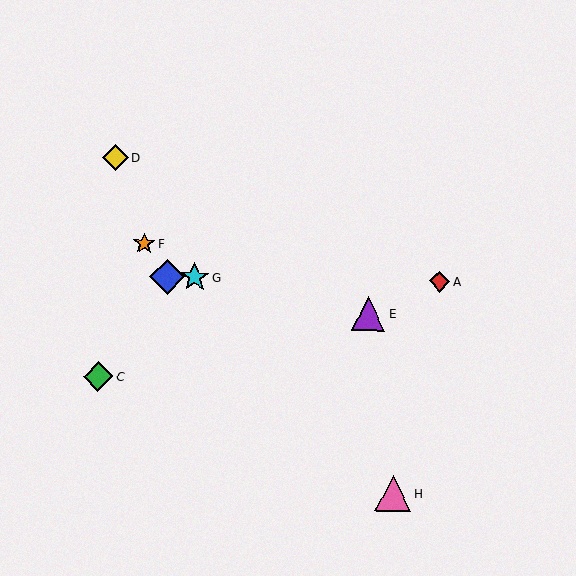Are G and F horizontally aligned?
No, G is at y≈277 and F is at y≈243.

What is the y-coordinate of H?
Object H is at y≈493.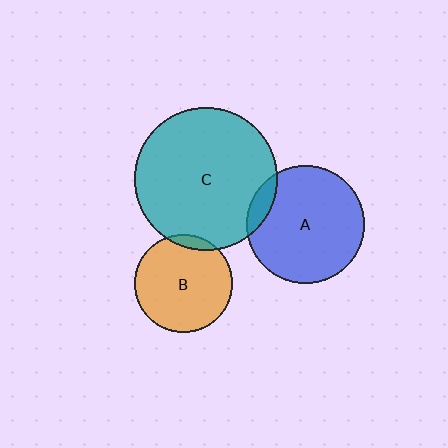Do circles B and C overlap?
Yes.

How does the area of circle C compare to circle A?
Approximately 1.5 times.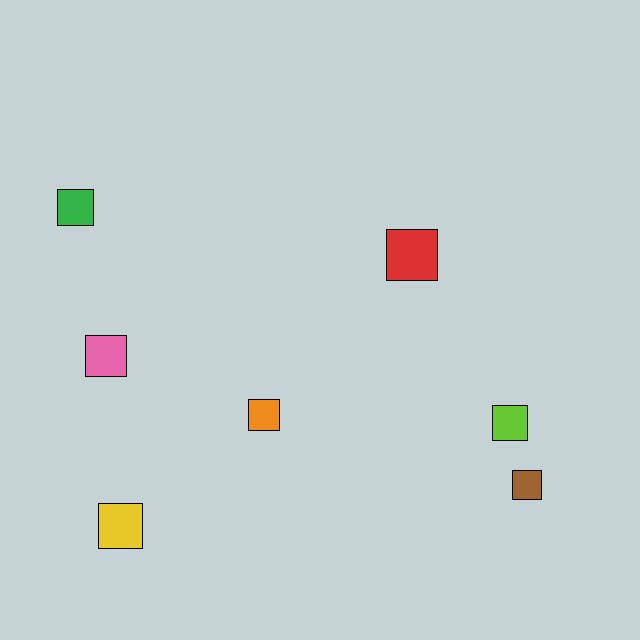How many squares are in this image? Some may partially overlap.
There are 7 squares.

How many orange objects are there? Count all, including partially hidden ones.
There is 1 orange object.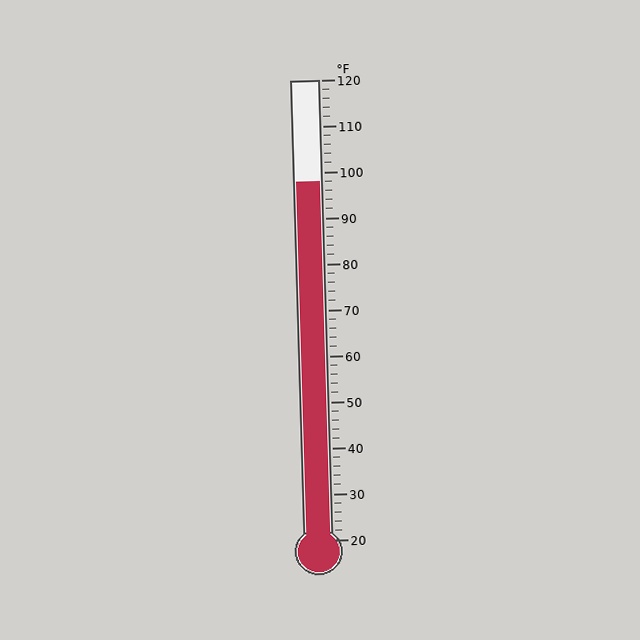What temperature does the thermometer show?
The thermometer shows approximately 98°F.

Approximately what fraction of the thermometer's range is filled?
The thermometer is filled to approximately 80% of its range.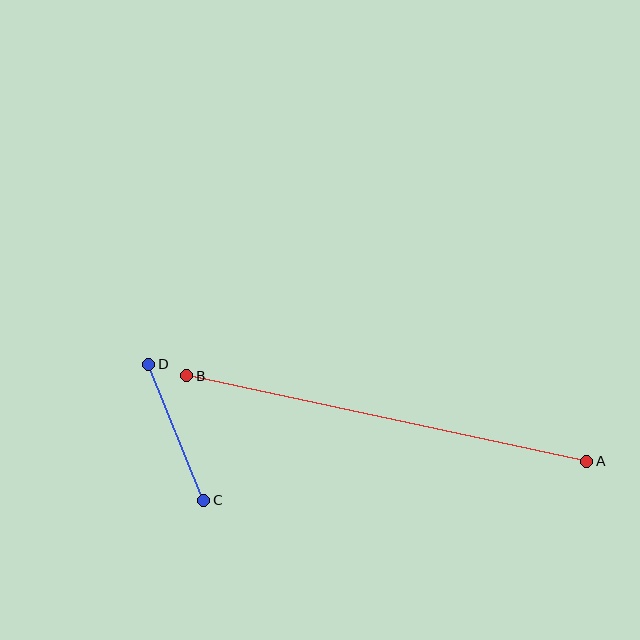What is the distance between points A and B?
The distance is approximately 409 pixels.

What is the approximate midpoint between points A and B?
The midpoint is at approximately (387, 418) pixels.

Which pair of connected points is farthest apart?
Points A and B are farthest apart.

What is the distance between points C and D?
The distance is approximately 147 pixels.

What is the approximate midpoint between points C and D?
The midpoint is at approximately (176, 432) pixels.